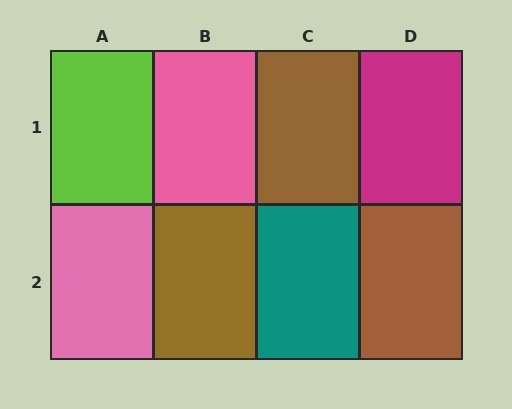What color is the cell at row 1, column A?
Lime.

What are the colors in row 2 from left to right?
Pink, brown, teal, brown.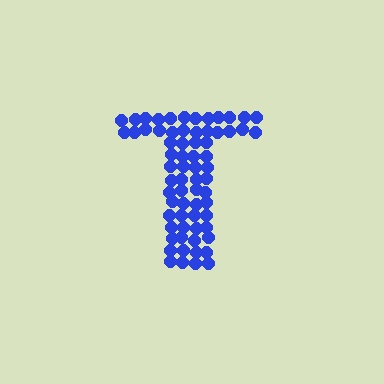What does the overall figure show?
The overall figure shows the letter T.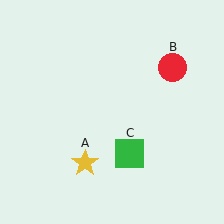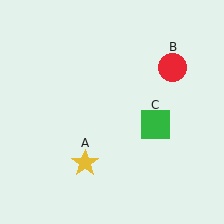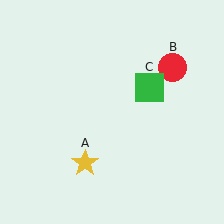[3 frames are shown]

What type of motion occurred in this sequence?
The green square (object C) rotated counterclockwise around the center of the scene.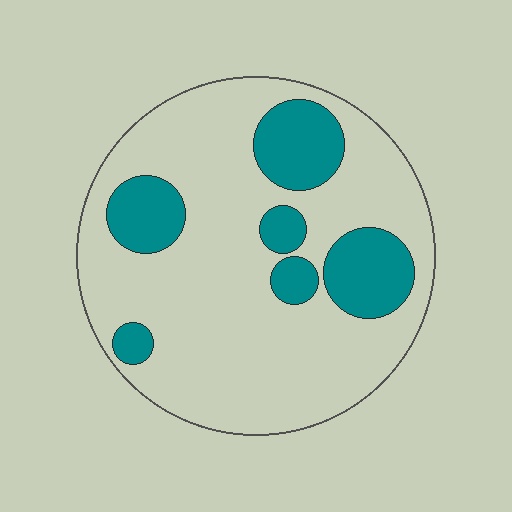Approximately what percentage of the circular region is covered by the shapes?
Approximately 25%.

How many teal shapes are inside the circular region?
6.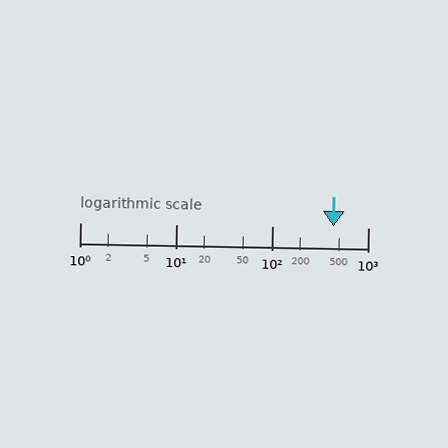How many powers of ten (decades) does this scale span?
The scale spans 3 decades, from 1 to 1000.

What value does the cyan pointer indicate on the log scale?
The pointer indicates approximately 440.